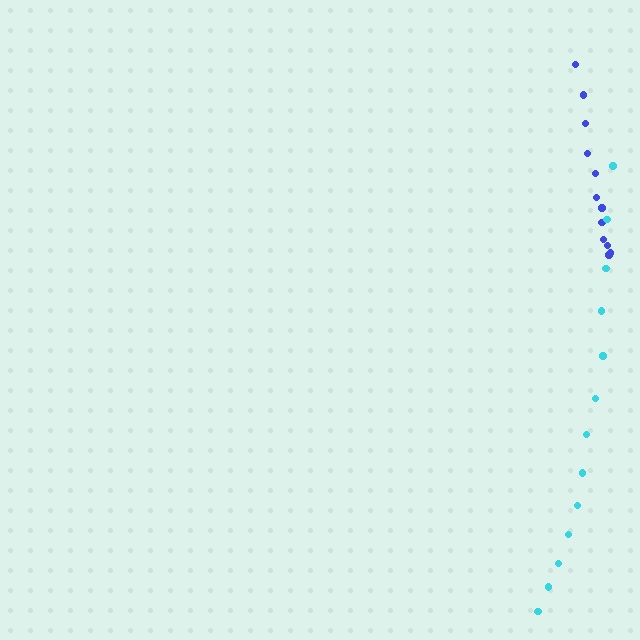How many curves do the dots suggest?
There are 2 distinct paths.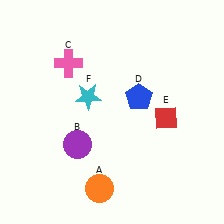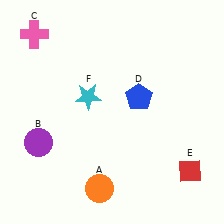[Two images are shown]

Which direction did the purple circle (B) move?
The purple circle (B) moved left.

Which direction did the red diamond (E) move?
The red diamond (E) moved down.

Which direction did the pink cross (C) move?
The pink cross (C) moved left.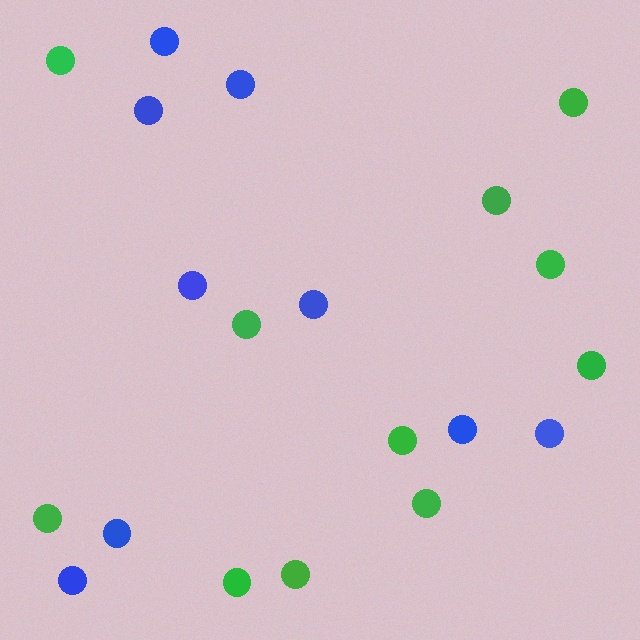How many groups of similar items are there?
There are 2 groups: one group of green circles (11) and one group of blue circles (9).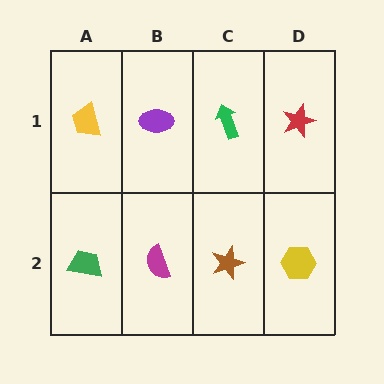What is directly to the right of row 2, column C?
A yellow hexagon.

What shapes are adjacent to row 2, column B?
A purple ellipse (row 1, column B), a green trapezoid (row 2, column A), a brown star (row 2, column C).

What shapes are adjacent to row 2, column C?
A green arrow (row 1, column C), a magenta semicircle (row 2, column B), a yellow hexagon (row 2, column D).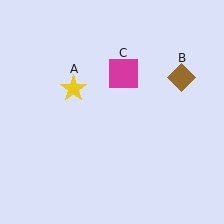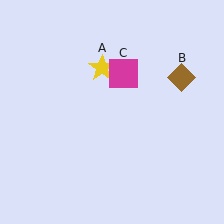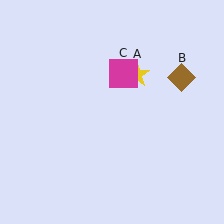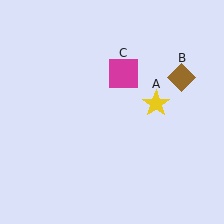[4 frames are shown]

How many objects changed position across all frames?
1 object changed position: yellow star (object A).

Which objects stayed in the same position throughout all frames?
Brown diamond (object B) and magenta square (object C) remained stationary.